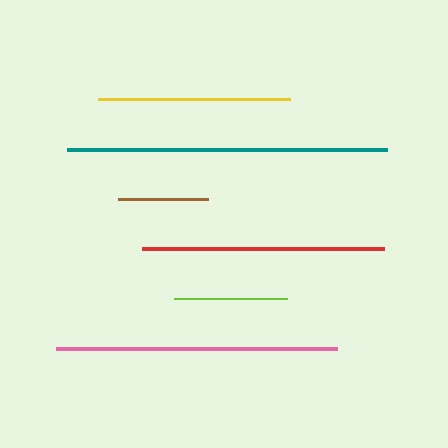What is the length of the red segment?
The red segment is approximately 242 pixels long.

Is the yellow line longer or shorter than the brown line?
The yellow line is longer than the brown line.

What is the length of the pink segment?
The pink segment is approximately 280 pixels long.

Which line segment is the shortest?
The brown line is the shortest at approximately 90 pixels.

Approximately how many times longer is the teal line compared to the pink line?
The teal line is approximately 1.1 times the length of the pink line.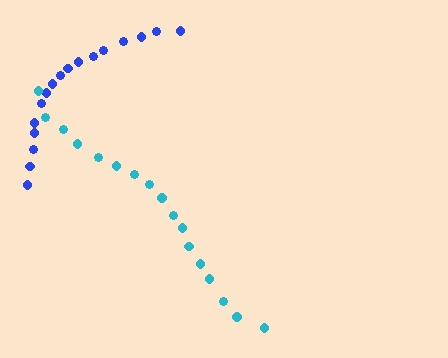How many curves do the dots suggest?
There are 2 distinct paths.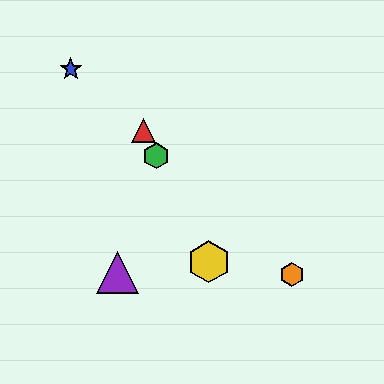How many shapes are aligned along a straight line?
3 shapes (the red triangle, the green hexagon, the yellow hexagon) are aligned along a straight line.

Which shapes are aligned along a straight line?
The red triangle, the green hexagon, the yellow hexagon are aligned along a straight line.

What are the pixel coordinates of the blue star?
The blue star is at (71, 69).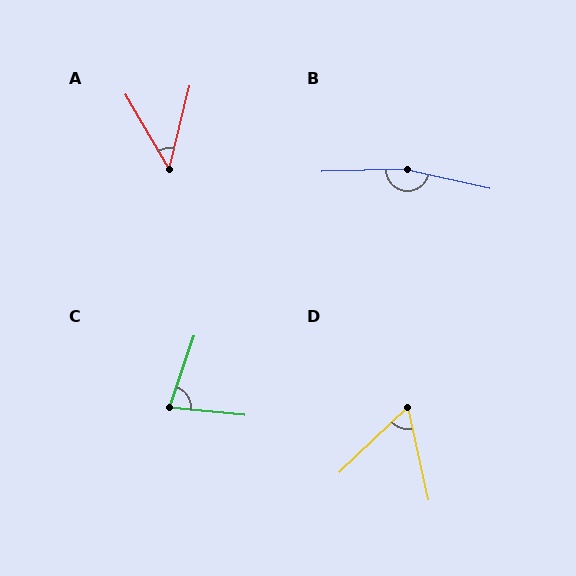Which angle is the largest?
B, at approximately 166 degrees.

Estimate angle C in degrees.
Approximately 76 degrees.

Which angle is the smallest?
A, at approximately 44 degrees.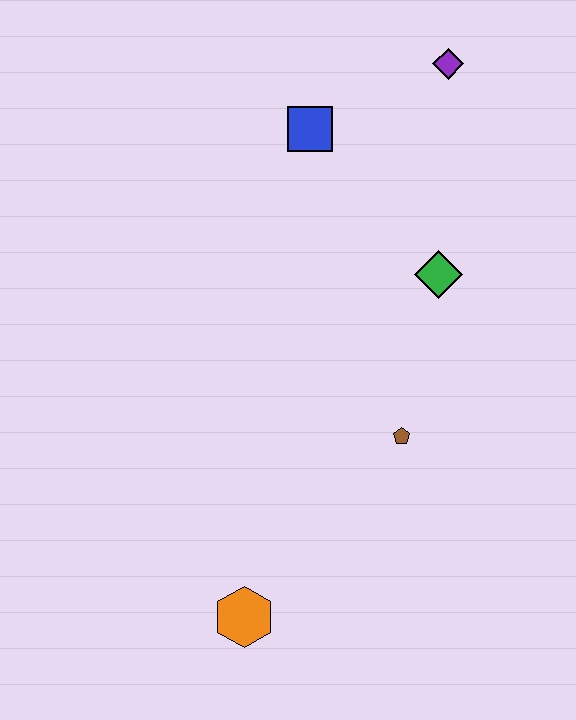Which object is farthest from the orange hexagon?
The purple diamond is farthest from the orange hexagon.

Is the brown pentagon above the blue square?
No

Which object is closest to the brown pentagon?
The green diamond is closest to the brown pentagon.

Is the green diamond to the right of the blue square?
Yes